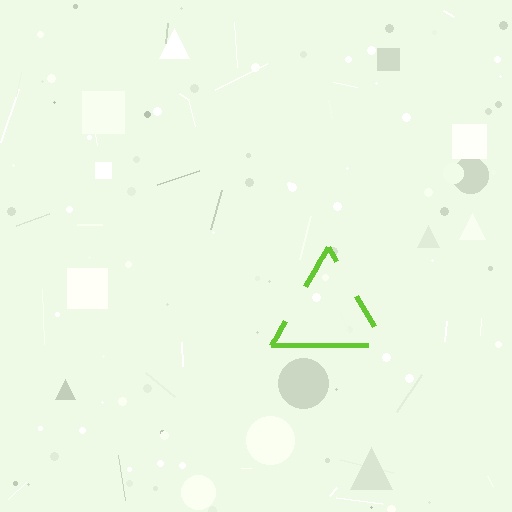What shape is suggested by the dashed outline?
The dashed outline suggests a triangle.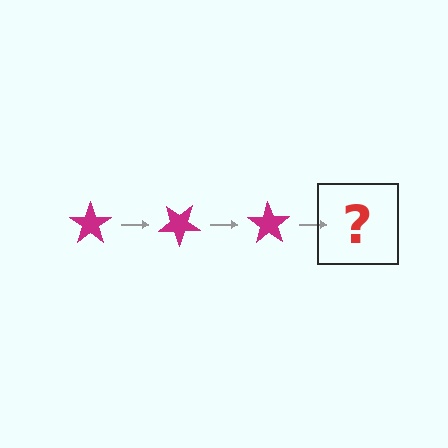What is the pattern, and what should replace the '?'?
The pattern is that the star rotates 35 degrees each step. The '?' should be a magenta star rotated 105 degrees.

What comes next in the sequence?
The next element should be a magenta star rotated 105 degrees.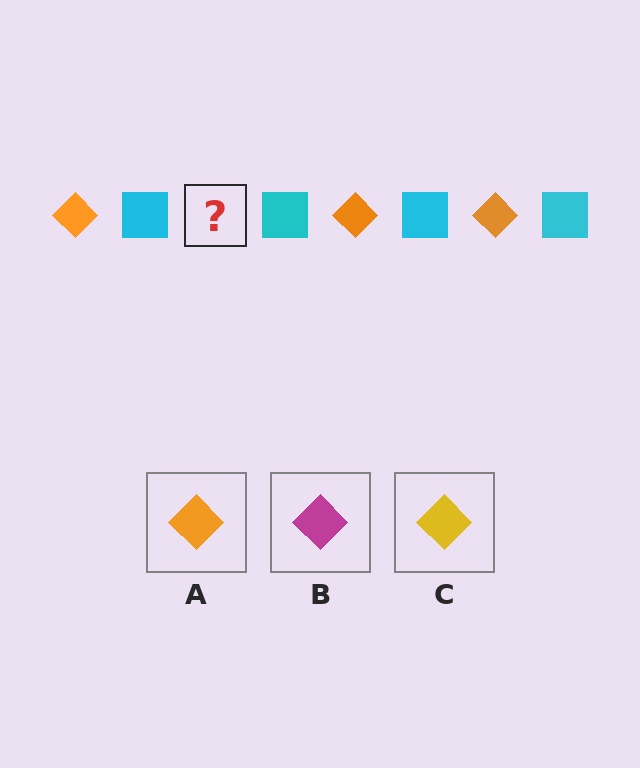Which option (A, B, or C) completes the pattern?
A.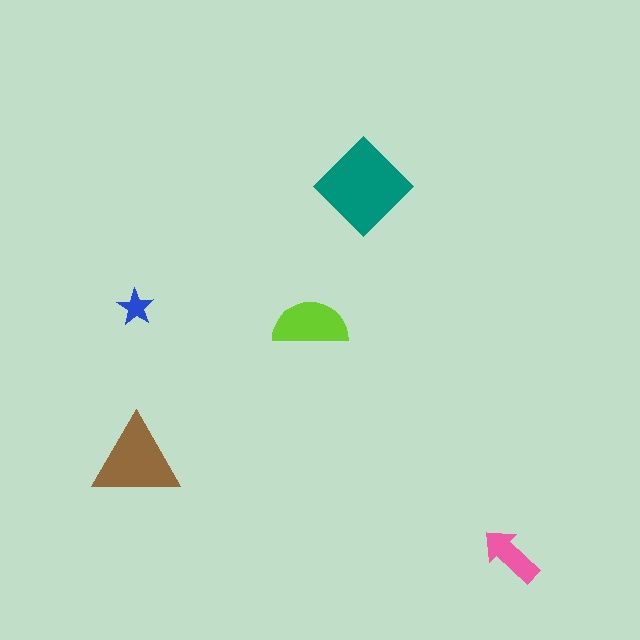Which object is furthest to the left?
The blue star is leftmost.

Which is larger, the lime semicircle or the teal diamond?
The teal diamond.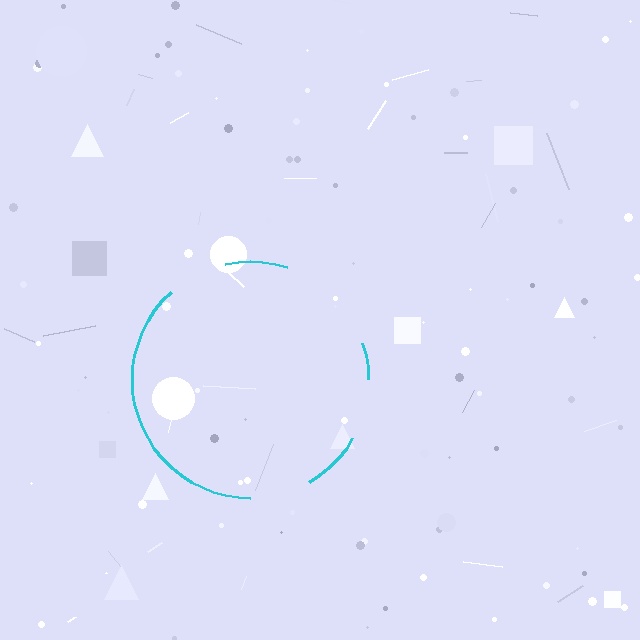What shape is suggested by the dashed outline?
The dashed outline suggests a circle.